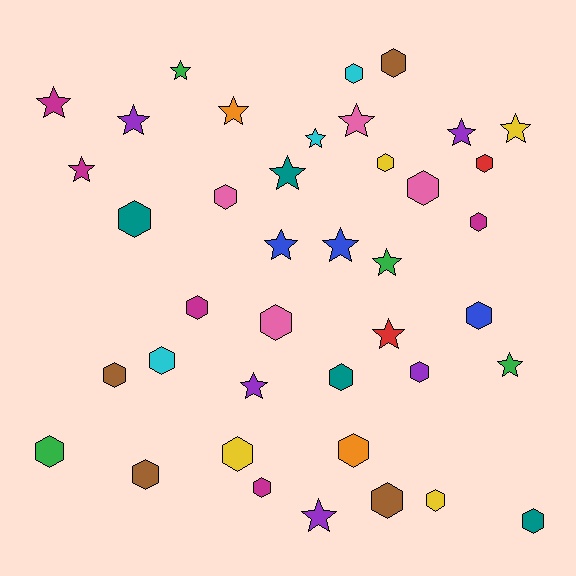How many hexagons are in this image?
There are 23 hexagons.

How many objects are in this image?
There are 40 objects.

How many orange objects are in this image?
There are 2 orange objects.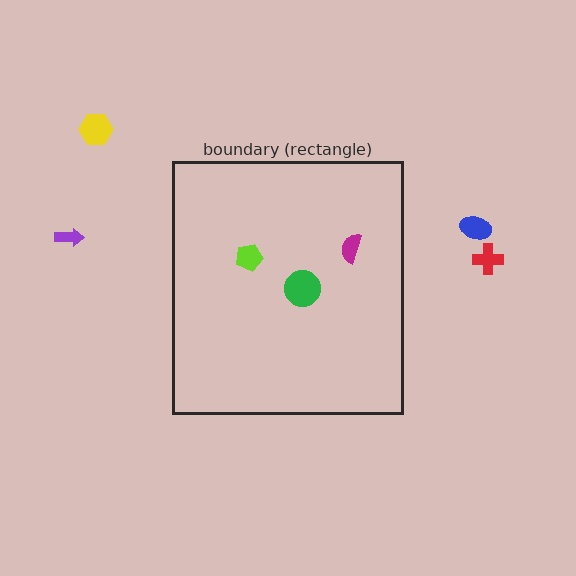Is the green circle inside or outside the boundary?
Inside.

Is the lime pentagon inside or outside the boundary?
Inside.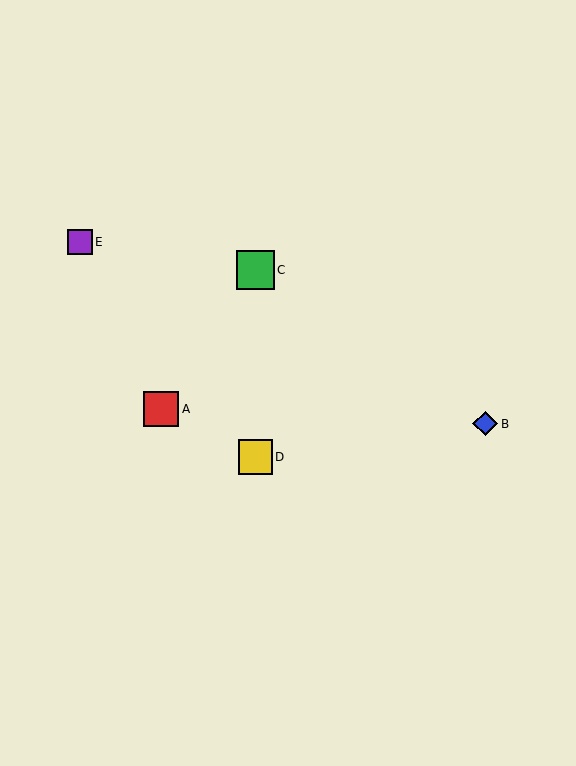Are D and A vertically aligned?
No, D is at x≈255 and A is at x≈161.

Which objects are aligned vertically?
Objects C, D are aligned vertically.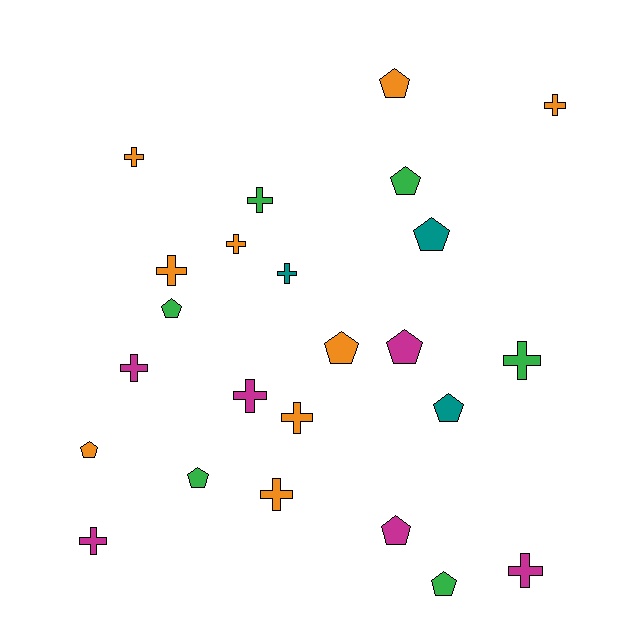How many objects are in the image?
There are 24 objects.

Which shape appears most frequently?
Cross, with 13 objects.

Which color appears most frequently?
Orange, with 9 objects.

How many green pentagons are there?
There are 4 green pentagons.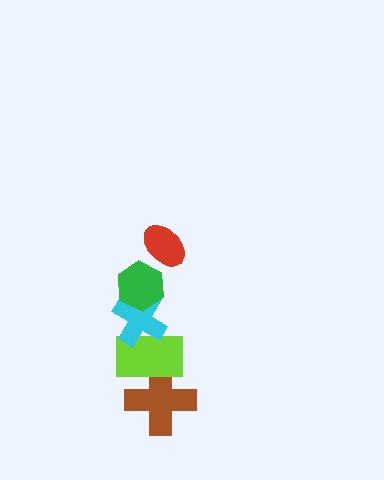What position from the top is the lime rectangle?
The lime rectangle is 4th from the top.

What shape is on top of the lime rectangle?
The cyan cross is on top of the lime rectangle.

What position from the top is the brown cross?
The brown cross is 5th from the top.